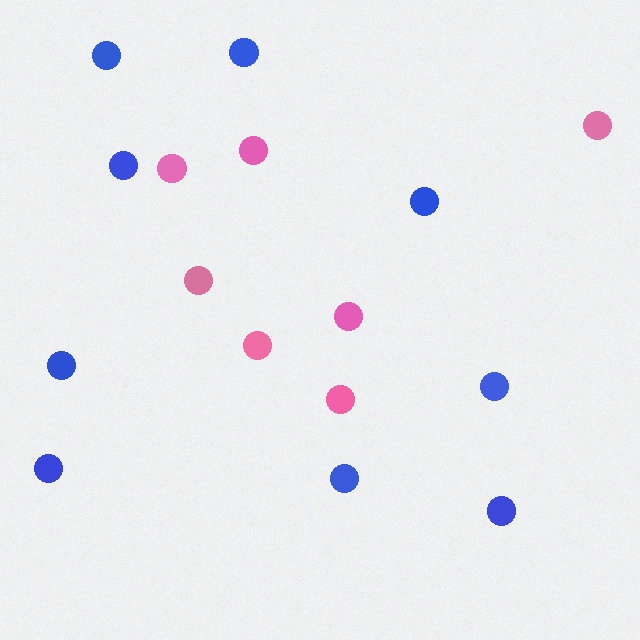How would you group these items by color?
There are 2 groups: one group of pink circles (7) and one group of blue circles (9).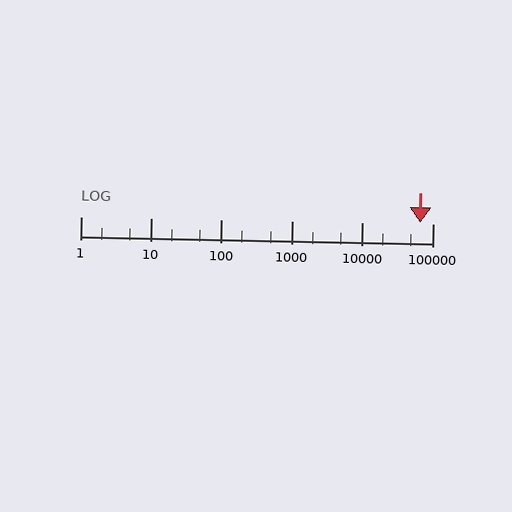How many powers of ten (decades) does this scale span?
The scale spans 5 decades, from 1 to 100000.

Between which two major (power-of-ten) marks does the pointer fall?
The pointer is between 10000 and 100000.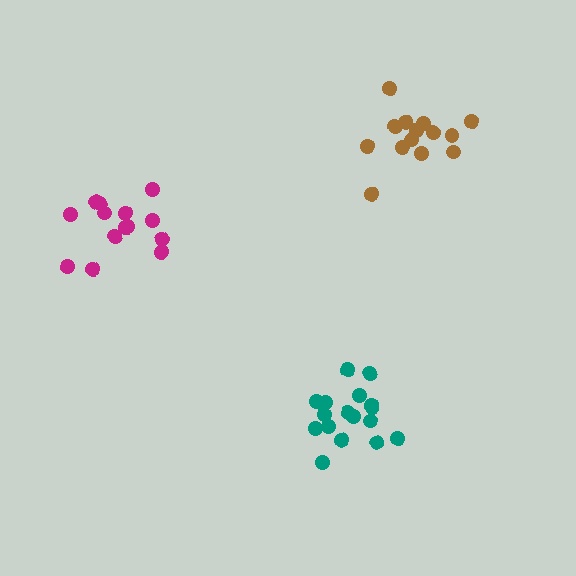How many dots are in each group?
Group 1: 14 dots, Group 2: 14 dots, Group 3: 17 dots (45 total).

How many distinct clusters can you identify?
There are 3 distinct clusters.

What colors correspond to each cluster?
The clusters are colored: magenta, brown, teal.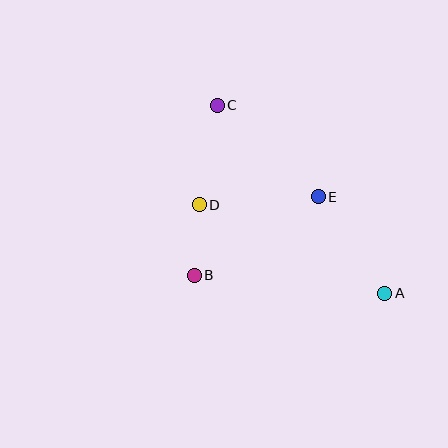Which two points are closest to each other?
Points B and D are closest to each other.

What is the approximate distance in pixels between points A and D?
The distance between A and D is approximately 206 pixels.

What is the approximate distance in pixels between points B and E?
The distance between B and E is approximately 147 pixels.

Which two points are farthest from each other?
Points A and C are farthest from each other.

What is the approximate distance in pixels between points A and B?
The distance between A and B is approximately 191 pixels.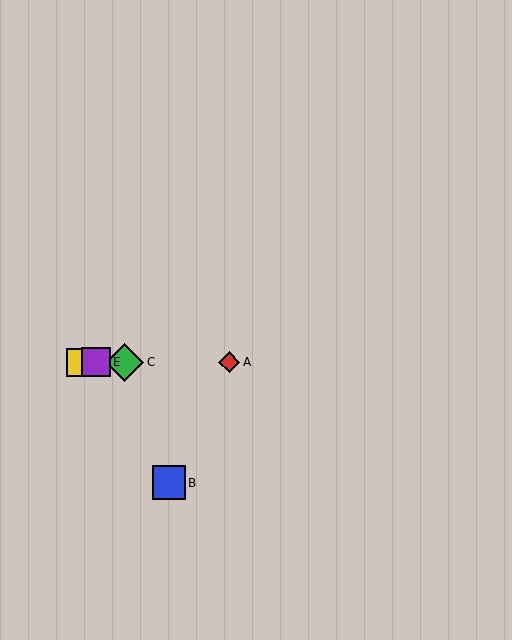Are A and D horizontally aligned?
Yes, both are at y≈362.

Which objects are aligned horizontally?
Objects A, C, D, E are aligned horizontally.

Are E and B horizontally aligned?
No, E is at y≈362 and B is at y≈483.